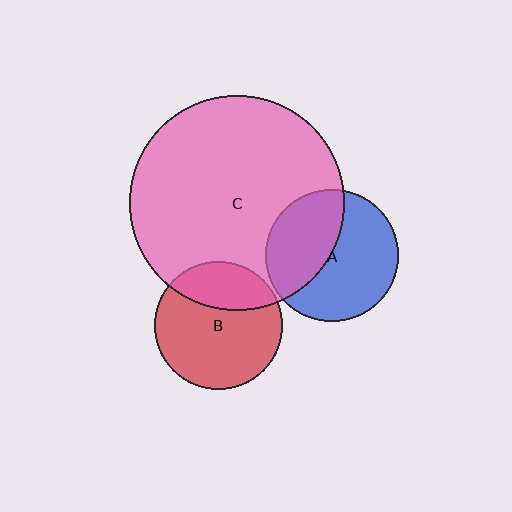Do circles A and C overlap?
Yes.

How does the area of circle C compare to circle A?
Approximately 2.6 times.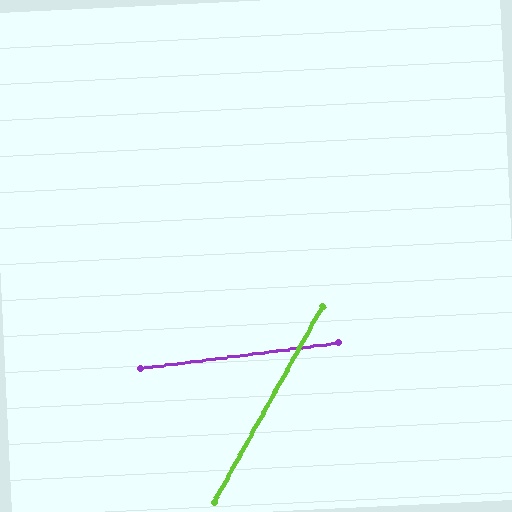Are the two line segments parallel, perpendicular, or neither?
Neither parallel nor perpendicular — they differ by about 54°.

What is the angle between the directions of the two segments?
Approximately 54 degrees.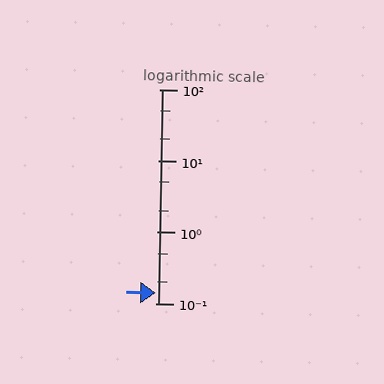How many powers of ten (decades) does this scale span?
The scale spans 3 decades, from 0.1 to 100.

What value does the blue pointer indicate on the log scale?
The pointer indicates approximately 0.14.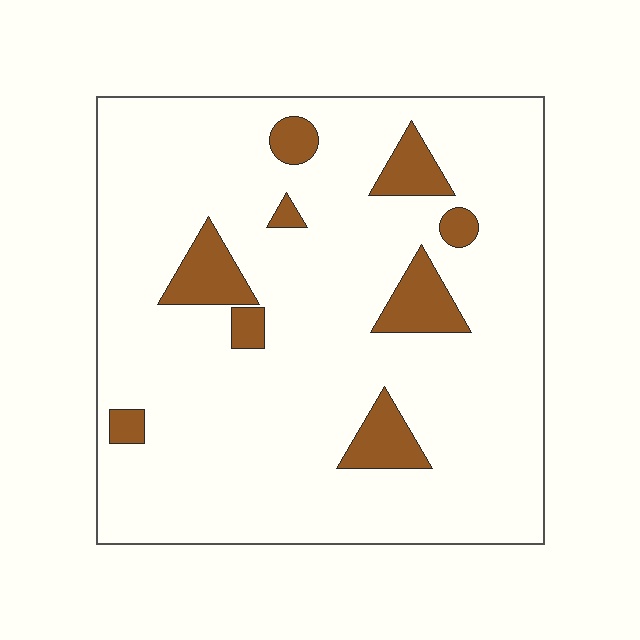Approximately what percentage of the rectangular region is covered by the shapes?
Approximately 10%.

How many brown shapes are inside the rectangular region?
9.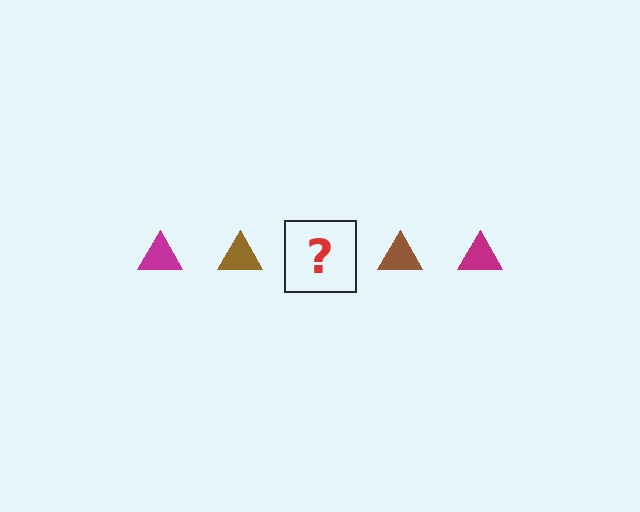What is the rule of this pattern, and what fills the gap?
The rule is that the pattern cycles through magenta, brown triangles. The gap should be filled with a magenta triangle.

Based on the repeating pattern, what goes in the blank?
The blank should be a magenta triangle.